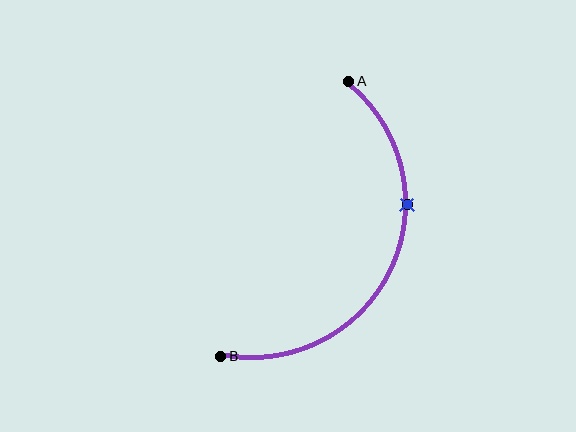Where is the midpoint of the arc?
The arc midpoint is the point on the curve farthest from the straight line joining A and B. It sits to the right of that line.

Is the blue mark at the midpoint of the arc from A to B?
No. The blue mark lies on the arc but is closer to endpoint A. The arc midpoint would be at the point on the curve equidistant along the arc from both A and B.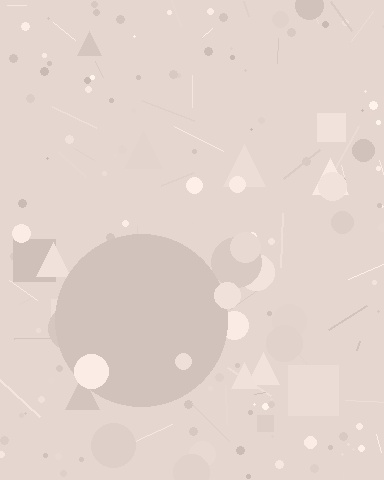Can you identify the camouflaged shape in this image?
The camouflaged shape is a circle.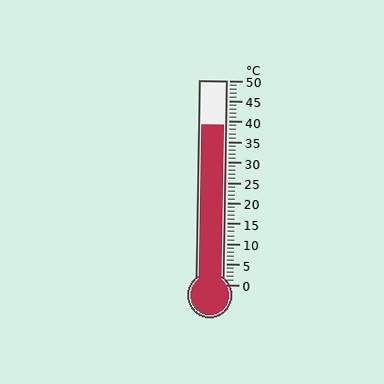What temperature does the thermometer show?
The thermometer shows approximately 39°C.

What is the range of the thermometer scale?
The thermometer scale ranges from 0°C to 50°C.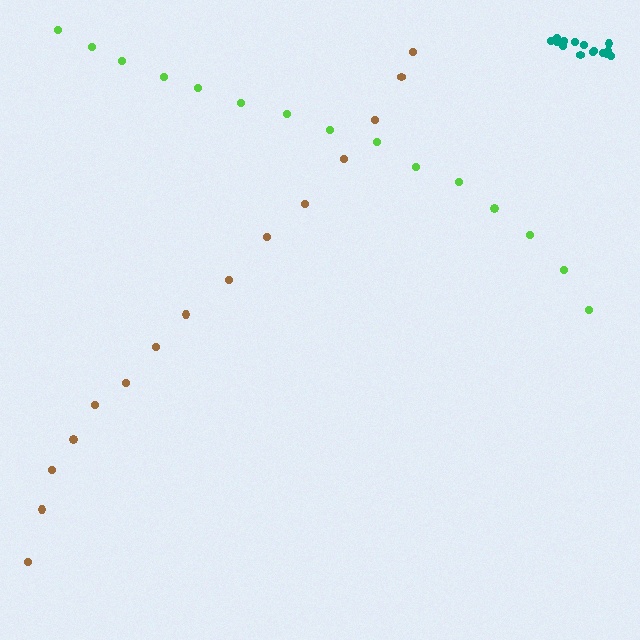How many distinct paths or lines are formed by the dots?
There are 3 distinct paths.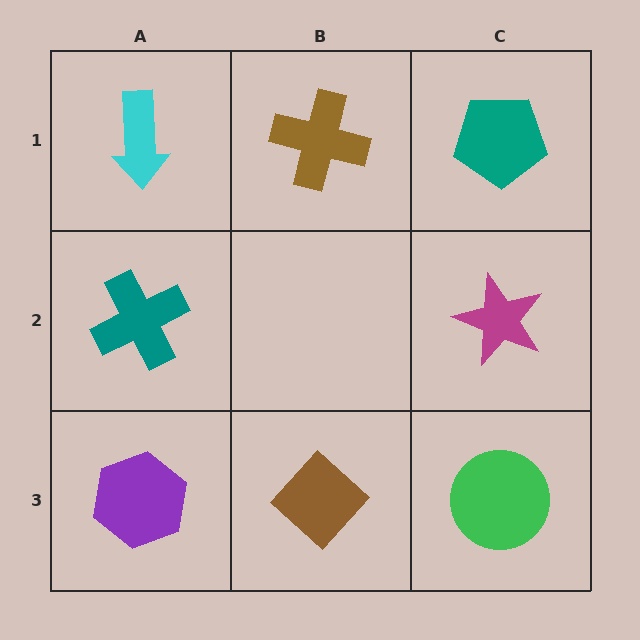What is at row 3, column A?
A purple hexagon.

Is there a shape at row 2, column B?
No, that cell is empty.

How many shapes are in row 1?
3 shapes.